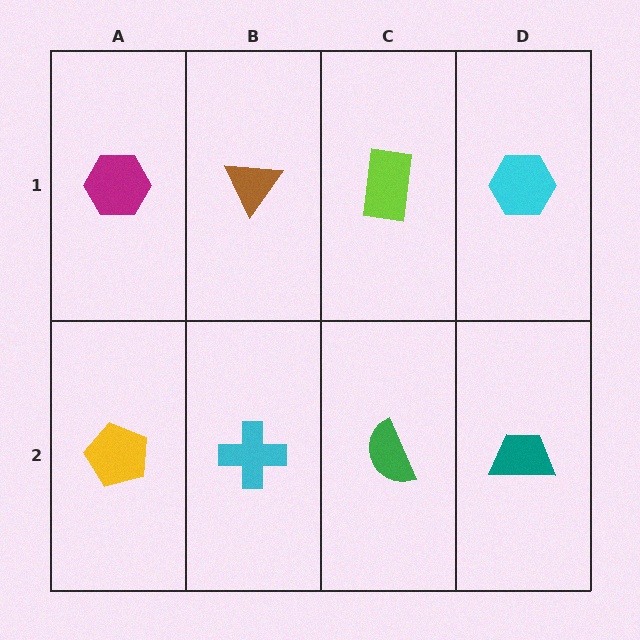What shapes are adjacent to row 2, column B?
A brown triangle (row 1, column B), a yellow pentagon (row 2, column A), a green semicircle (row 2, column C).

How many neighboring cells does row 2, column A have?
2.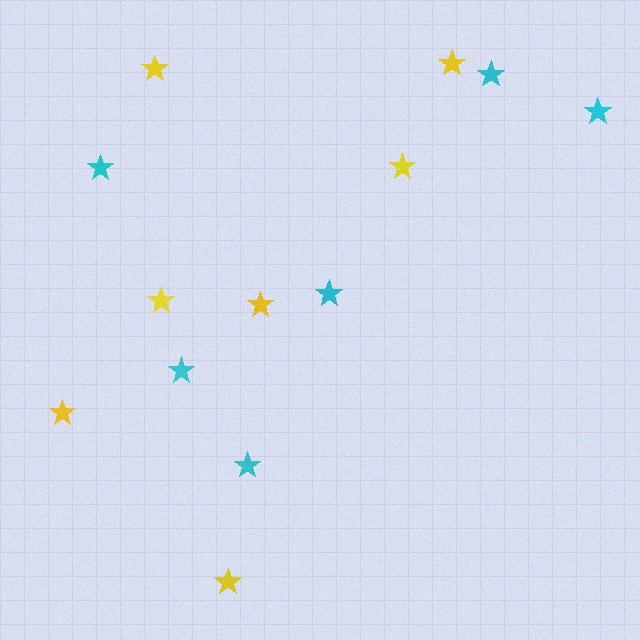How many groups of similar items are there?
There are 2 groups: one group of cyan stars (6) and one group of yellow stars (7).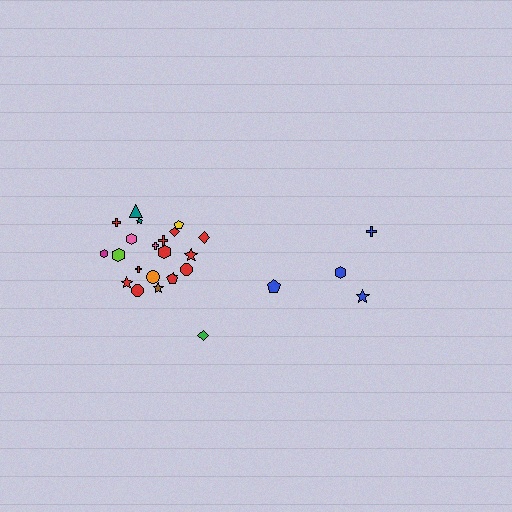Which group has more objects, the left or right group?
The left group.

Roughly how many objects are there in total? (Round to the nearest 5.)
Roughly 25 objects in total.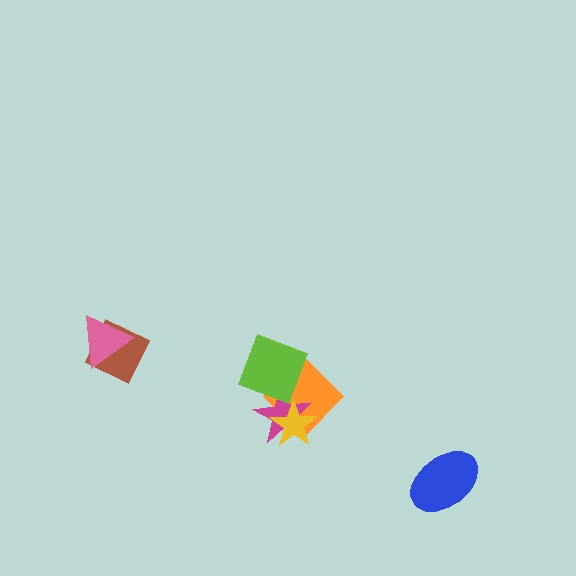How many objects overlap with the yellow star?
2 objects overlap with the yellow star.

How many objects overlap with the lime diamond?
2 objects overlap with the lime diamond.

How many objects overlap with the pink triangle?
1 object overlaps with the pink triangle.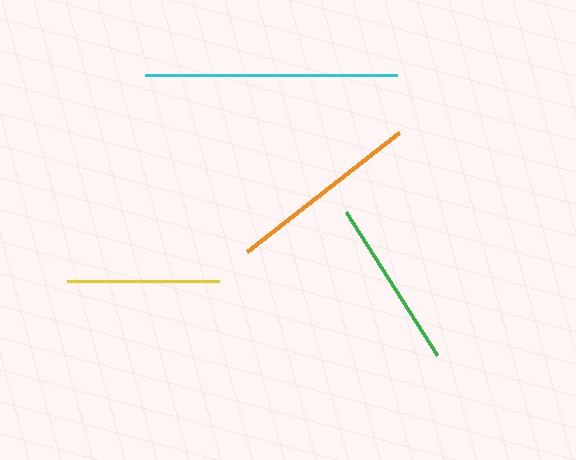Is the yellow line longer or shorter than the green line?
The green line is longer than the yellow line.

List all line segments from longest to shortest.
From longest to shortest: cyan, orange, green, yellow.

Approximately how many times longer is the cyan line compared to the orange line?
The cyan line is approximately 1.3 times the length of the orange line.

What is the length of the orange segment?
The orange segment is approximately 194 pixels long.